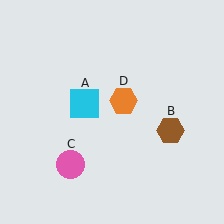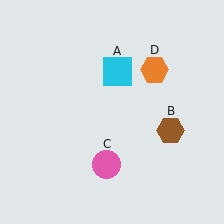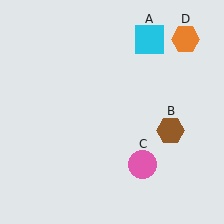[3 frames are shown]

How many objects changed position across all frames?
3 objects changed position: cyan square (object A), pink circle (object C), orange hexagon (object D).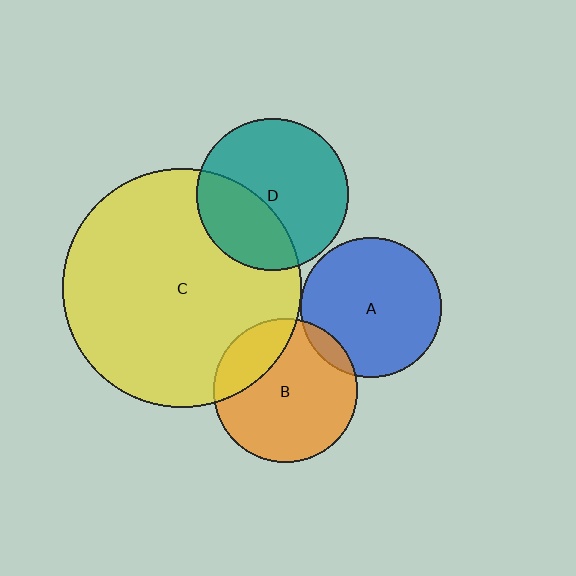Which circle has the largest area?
Circle C (yellow).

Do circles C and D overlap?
Yes.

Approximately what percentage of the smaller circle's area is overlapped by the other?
Approximately 35%.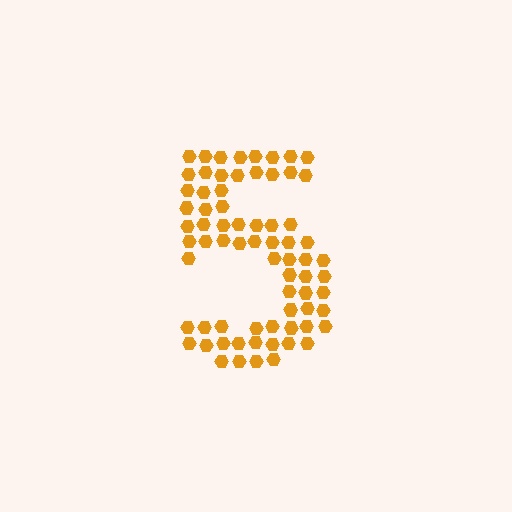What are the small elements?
The small elements are hexagons.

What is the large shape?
The large shape is the digit 5.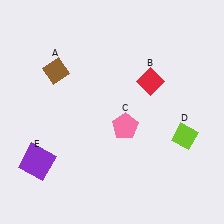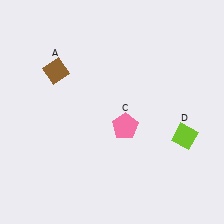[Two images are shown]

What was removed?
The purple square (E), the red diamond (B) were removed in Image 2.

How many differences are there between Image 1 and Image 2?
There are 2 differences between the two images.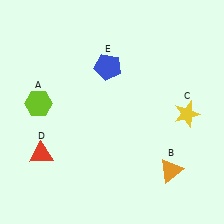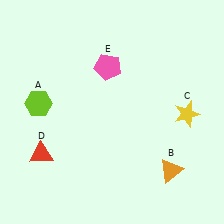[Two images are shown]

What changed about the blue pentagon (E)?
In Image 1, E is blue. In Image 2, it changed to pink.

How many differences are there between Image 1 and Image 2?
There is 1 difference between the two images.